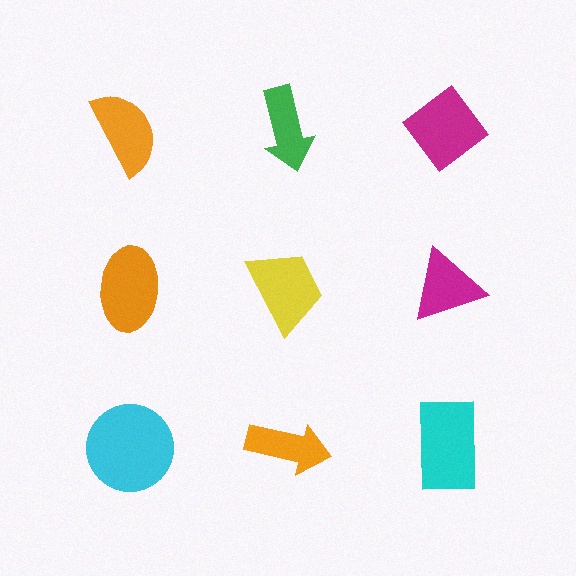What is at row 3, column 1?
A cyan circle.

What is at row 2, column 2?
A yellow trapezoid.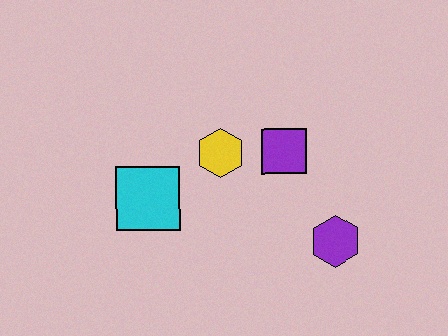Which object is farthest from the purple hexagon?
The cyan square is farthest from the purple hexagon.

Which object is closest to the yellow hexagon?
The purple square is closest to the yellow hexagon.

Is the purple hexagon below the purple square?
Yes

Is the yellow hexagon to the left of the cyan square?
No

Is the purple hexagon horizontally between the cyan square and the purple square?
No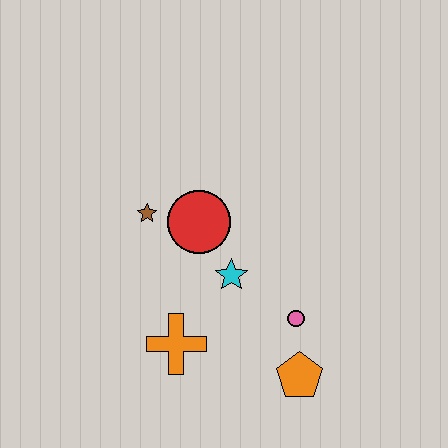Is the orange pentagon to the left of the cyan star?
No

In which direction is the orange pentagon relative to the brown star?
The orange pentagon is below the brown star.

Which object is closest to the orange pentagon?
The pink circle is closest to the orange pentagon.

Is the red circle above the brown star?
No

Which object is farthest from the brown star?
The orange pentagon is farthest from the brown star.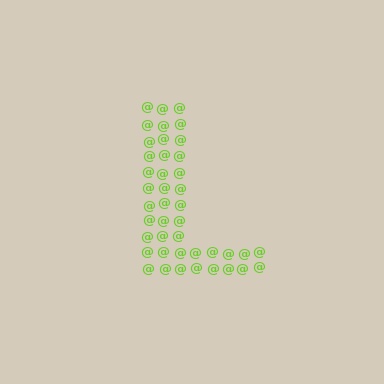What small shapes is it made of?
It is made of small at signs.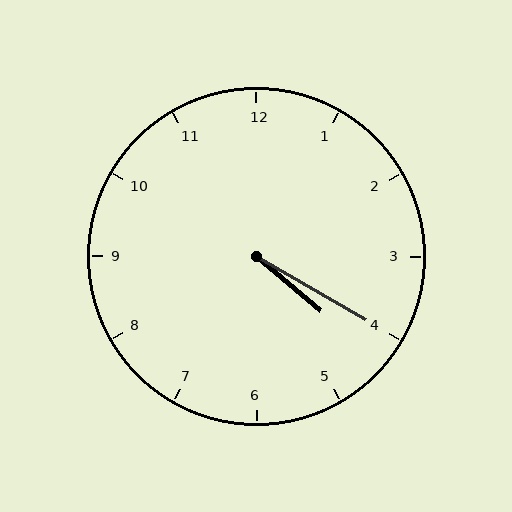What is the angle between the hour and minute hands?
Approximately 10 degrees.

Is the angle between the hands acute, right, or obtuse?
It is acute.